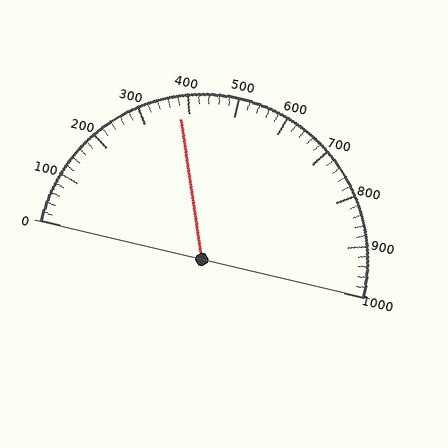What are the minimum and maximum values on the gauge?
The gauge ranges from 0 to 1000.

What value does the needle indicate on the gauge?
The needle indicates approximately 380.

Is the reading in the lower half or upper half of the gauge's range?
The reading is in the lower half of the range (0 to 1000).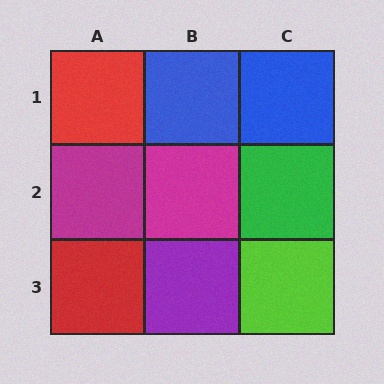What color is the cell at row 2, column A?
Magenta.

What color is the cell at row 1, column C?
Blue.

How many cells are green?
1 cell is green.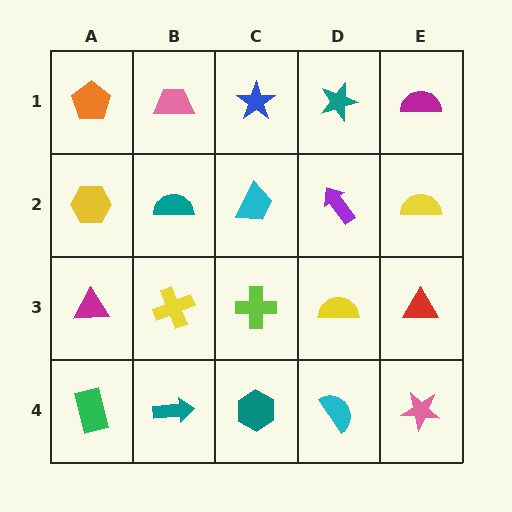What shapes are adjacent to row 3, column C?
A cyan trapezoid (row 2, column C), a teal hexagon (row 4, column C), a yellow cross (row 3, column B), a yellow semicircle (row 3, column D).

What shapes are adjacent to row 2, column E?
A magenta semicircle (row 1, column E), a red triangle (row 3, column E), a purple arrow (row 2, column D).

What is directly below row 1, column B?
A teal semicircle.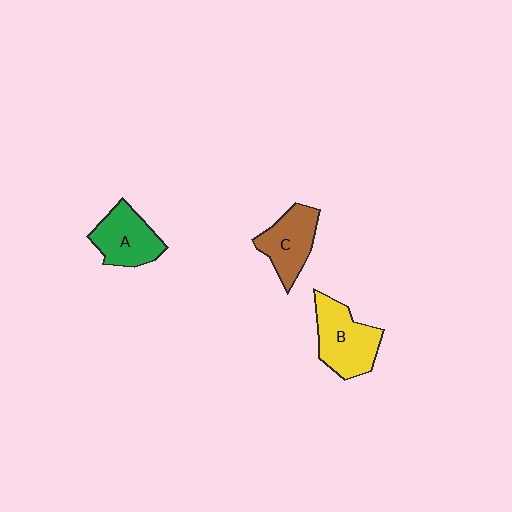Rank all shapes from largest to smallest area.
From largest to smallest: B (yellow), A (green), C (brown).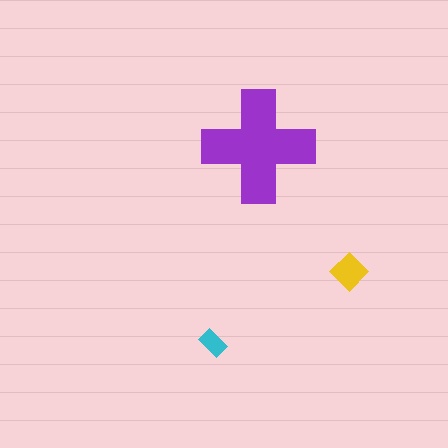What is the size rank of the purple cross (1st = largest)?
1st.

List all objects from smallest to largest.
The cyan rectangle, the yellow diamond, the purple cross.